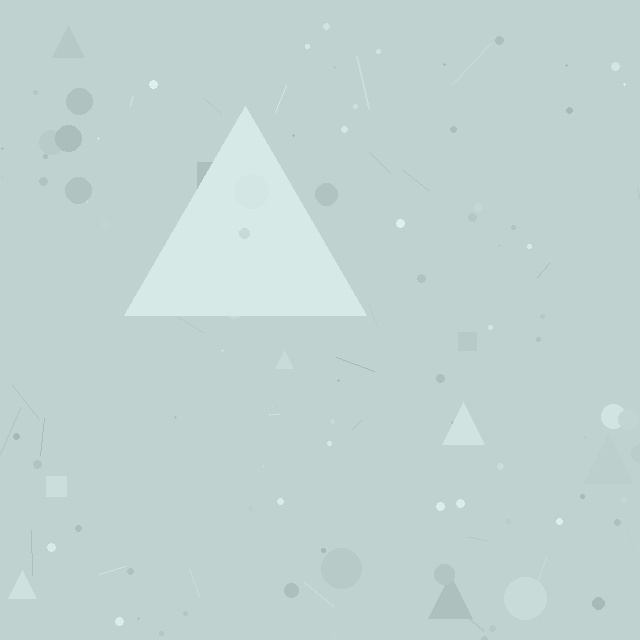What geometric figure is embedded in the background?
A triangle is embedded in the background.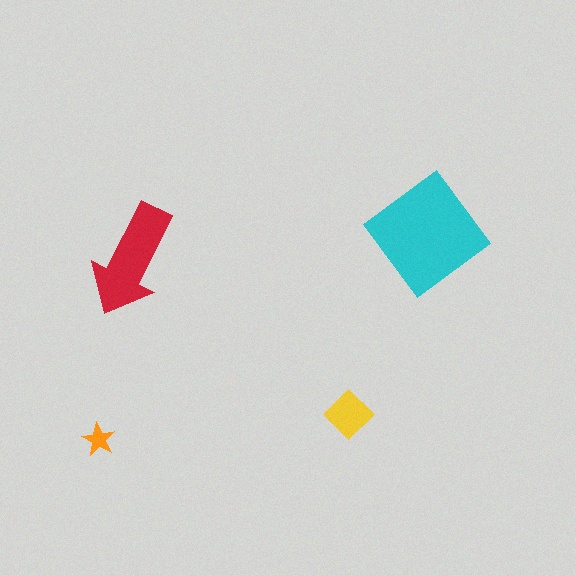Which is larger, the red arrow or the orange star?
The red arrow.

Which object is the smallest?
The orange star.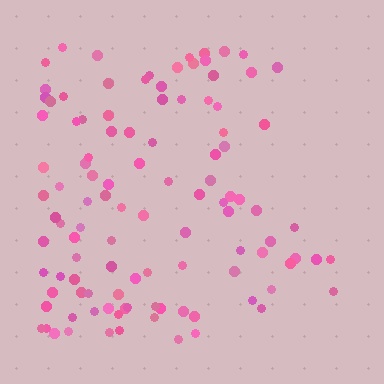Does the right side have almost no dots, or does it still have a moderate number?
Still a moderate number, just noticeably fewer than the left.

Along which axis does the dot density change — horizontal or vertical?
Horizontal.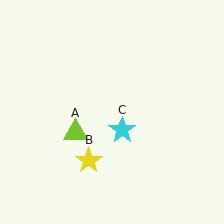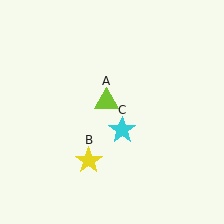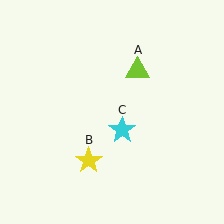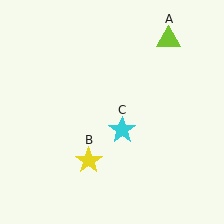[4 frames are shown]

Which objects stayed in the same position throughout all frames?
Yellow star (object B) and cyan star (object C) remained stationary.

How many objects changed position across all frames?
1 object changed position: lime triangle (object A).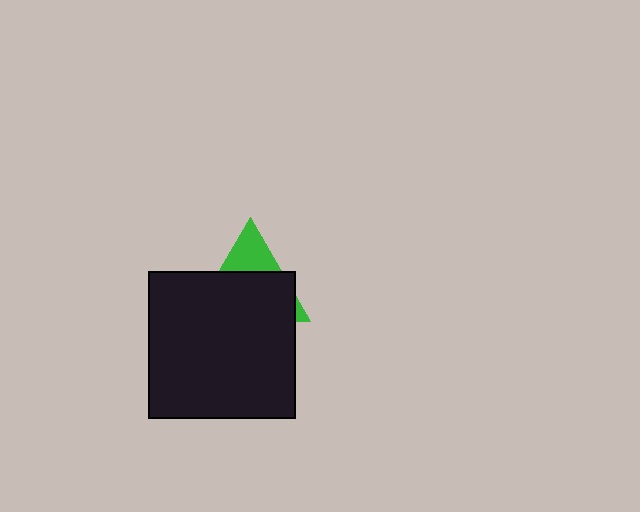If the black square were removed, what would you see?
You would see the complete green triangle.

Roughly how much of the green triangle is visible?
A small part of it is visible (roughly 31%).